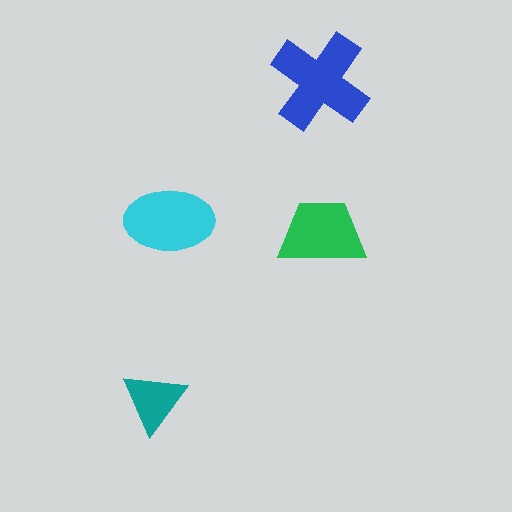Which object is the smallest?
The teal triangle.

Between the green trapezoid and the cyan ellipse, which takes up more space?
The cyan ellipse.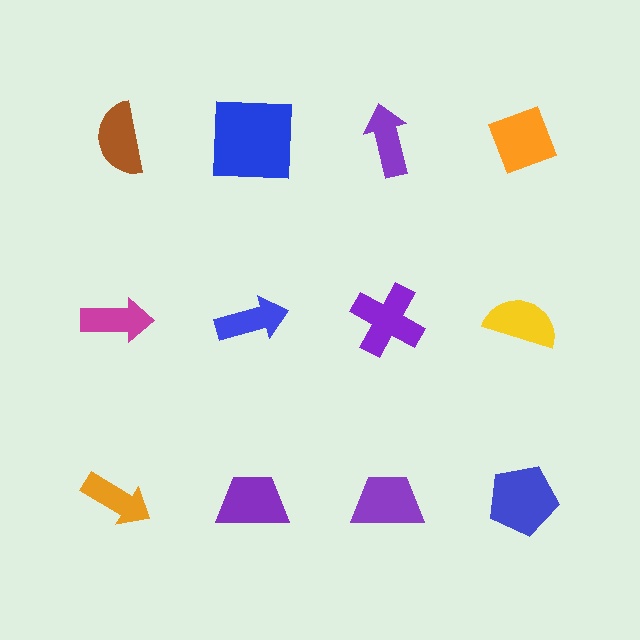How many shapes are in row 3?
4 shapes.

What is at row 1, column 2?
A blue square.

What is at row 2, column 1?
A magenta arrow.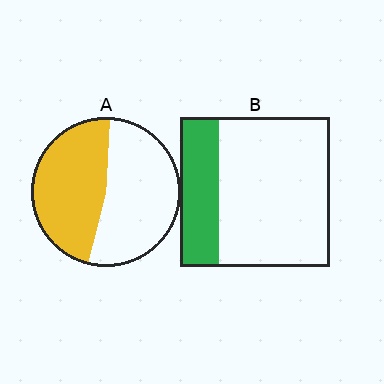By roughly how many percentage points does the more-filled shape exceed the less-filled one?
By roughly 20 percentage points (A over B).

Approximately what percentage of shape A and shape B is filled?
A is approximately 45% and B is approximately 25%.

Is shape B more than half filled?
No.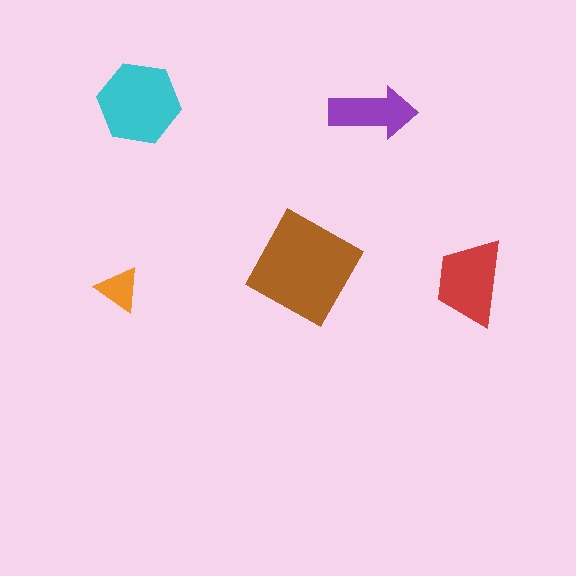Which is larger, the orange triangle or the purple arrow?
The purple arrow.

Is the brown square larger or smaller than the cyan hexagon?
Larger.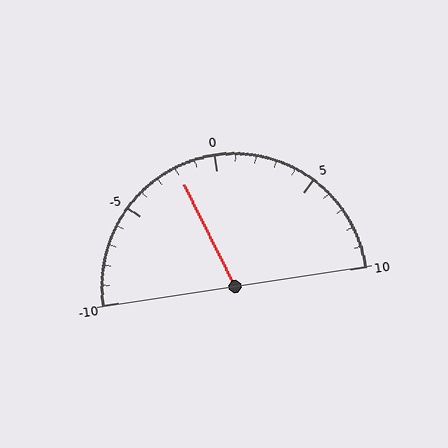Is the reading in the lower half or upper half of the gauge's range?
The reading is in the lower half of the range (-10 to 10).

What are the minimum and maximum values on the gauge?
The gauge ranges from -10 to 10.